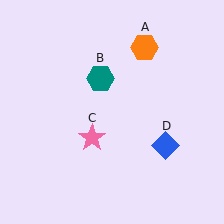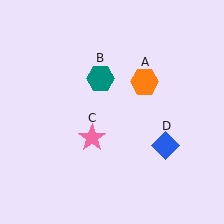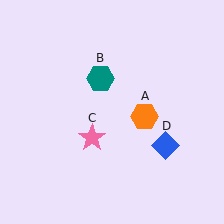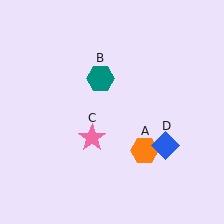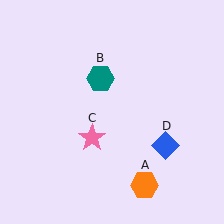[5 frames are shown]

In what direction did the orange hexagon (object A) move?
The orange hexagon (object A) moved down.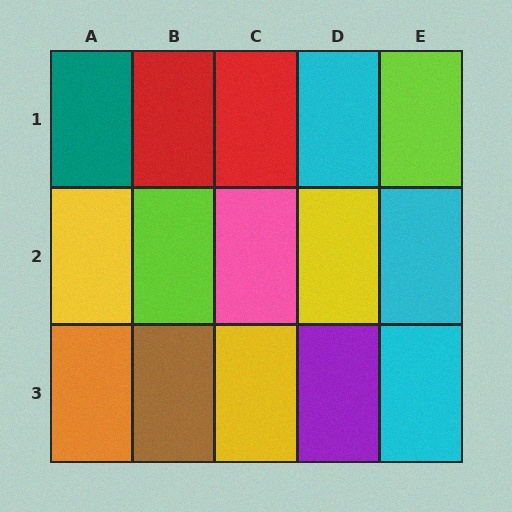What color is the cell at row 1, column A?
Teal.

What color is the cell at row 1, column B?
Red.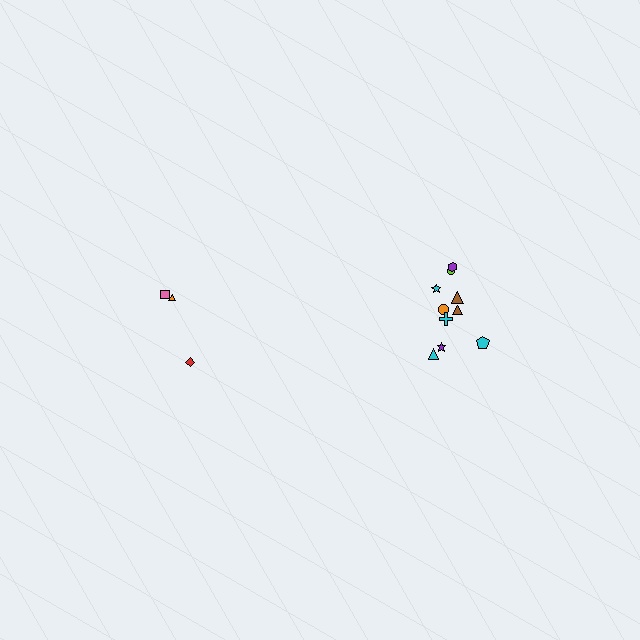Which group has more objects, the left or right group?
The right group.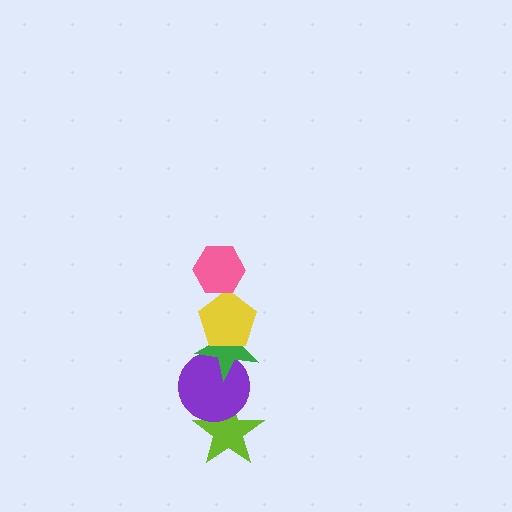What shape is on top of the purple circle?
The green star is on top of the purple circle.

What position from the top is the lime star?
The lime star is 5th from the top.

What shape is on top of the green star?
The yellow pentagon is on top of the green star.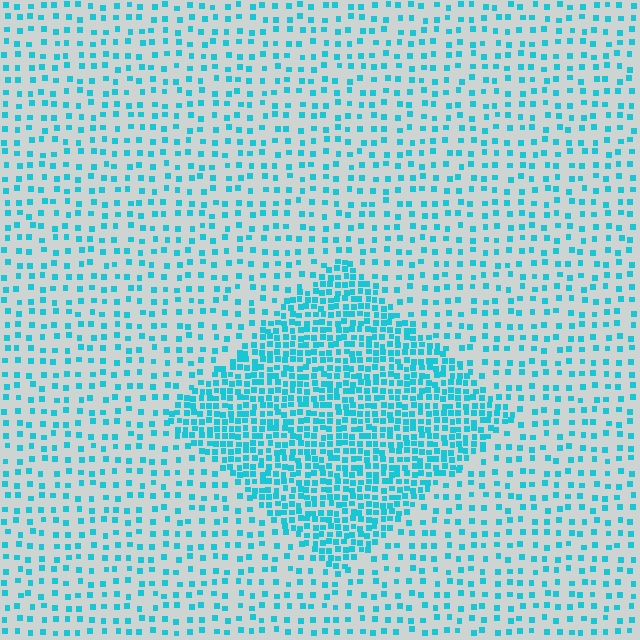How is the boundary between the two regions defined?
The boundary is defined by a change in element density (approximately 2.6x ratio). All elements are the same color, size, and shape.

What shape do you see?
I see a diamond.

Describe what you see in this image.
The image contains small cyan elements arranged at two different densities. A diamond-shaped region is visible where the elements are more densely packed than the surrounding area.